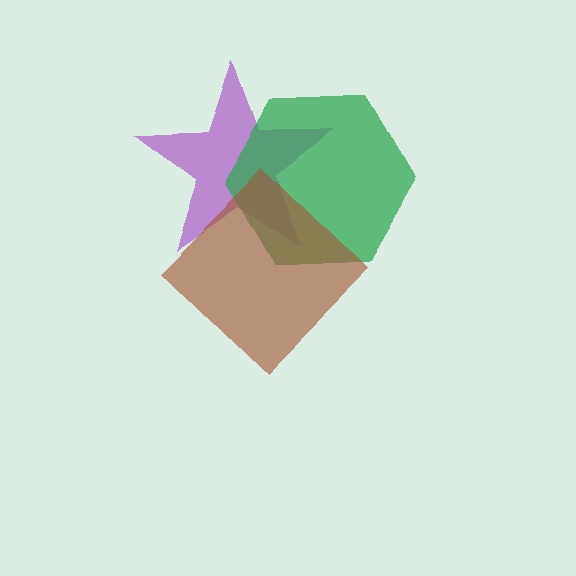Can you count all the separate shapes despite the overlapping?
Yes, there are 3 separate shapes.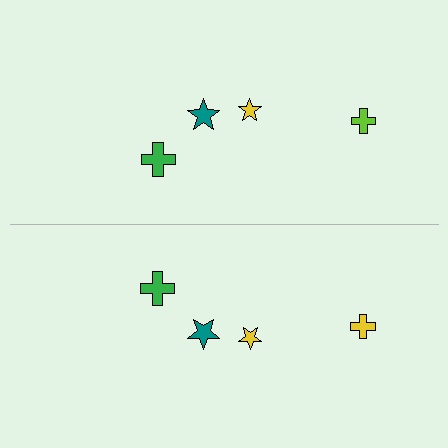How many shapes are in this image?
There are 8 shapes in this image.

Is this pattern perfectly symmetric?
No, the pattern is not perfectly symmetric. The yellow cross on the bottom side breaks the symmetry — its mirror counterpart is lime.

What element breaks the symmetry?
The yellow cross on the bottom side breaks the symmetry — its mirror counterpart is lime.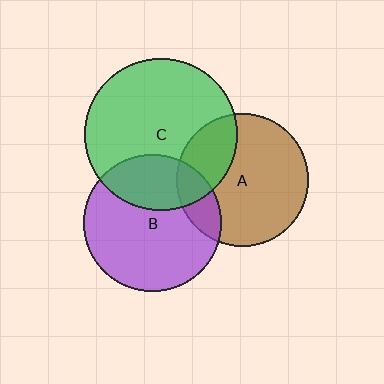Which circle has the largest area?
Circle C (green).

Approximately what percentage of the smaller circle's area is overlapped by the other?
Approximately 30%.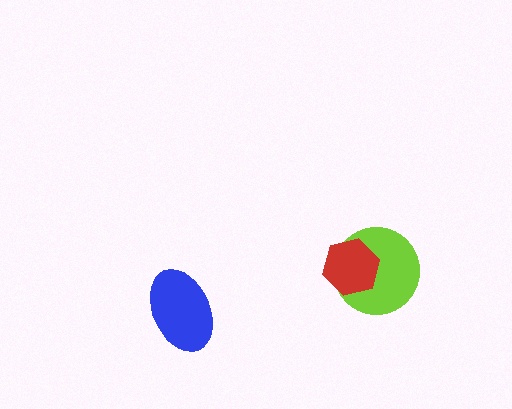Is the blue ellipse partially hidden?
No, no other shape covers it.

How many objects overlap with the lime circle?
1 object overlaps with the lime circle.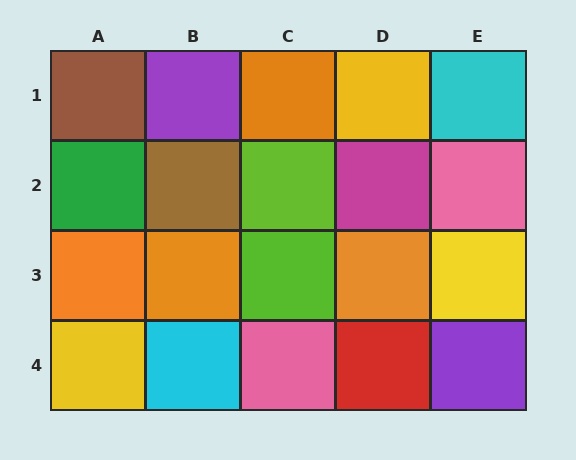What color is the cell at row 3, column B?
Orange.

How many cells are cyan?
2 cells are cyan.